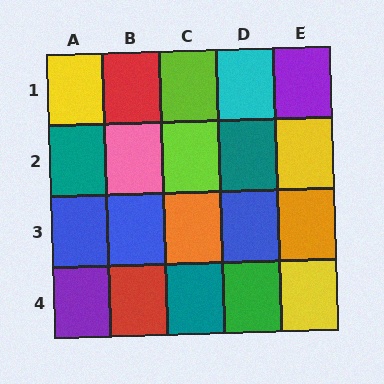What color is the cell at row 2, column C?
Lime.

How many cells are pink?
1 cell is pink.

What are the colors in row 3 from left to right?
Blue, blue, orange, blue, orange.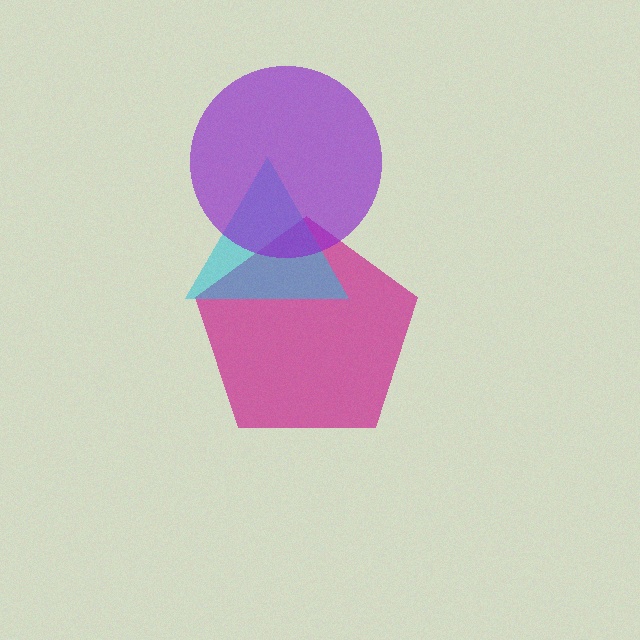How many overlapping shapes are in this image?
There are 3 overlapping shapes in the image.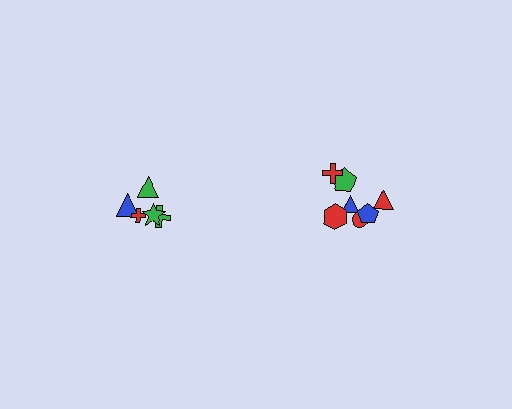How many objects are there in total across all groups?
There are 12 objects.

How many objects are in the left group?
There are 5 objects.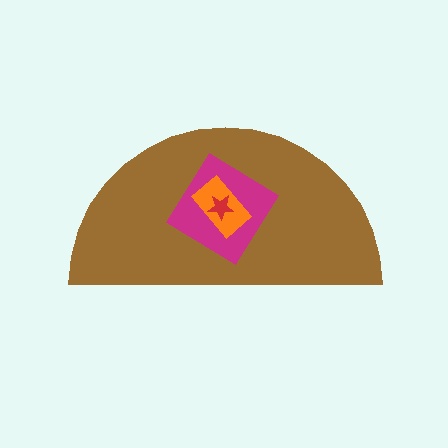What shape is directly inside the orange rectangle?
The red star.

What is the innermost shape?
The red star.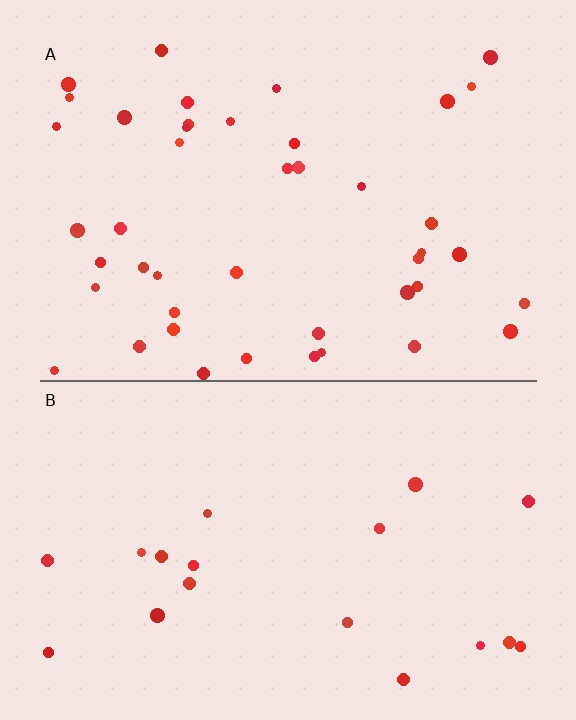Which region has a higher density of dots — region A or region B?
A (the top).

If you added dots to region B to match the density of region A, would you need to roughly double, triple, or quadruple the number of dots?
Approximately double.